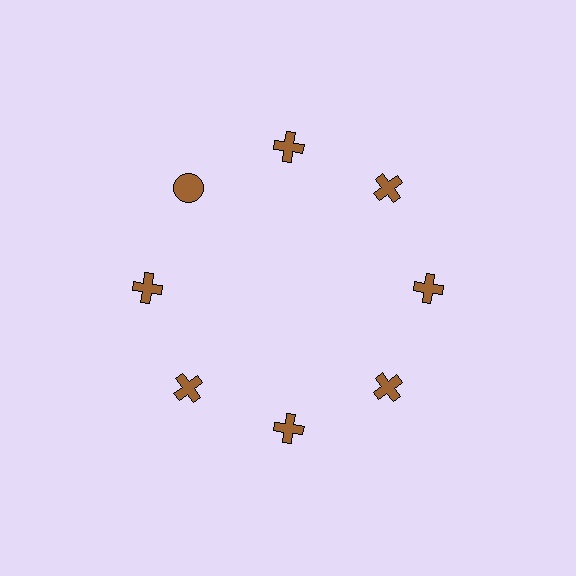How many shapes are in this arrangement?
There are 8 shapes arranged in a ring pattern.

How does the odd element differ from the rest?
It has a different shape: circle instead of cross.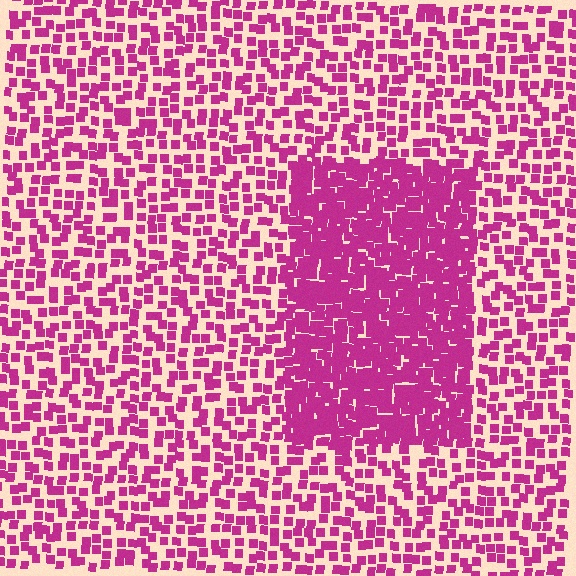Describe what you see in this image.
The image contains small magenta elements arranged at two different densities. A rectangle-shaped region is visible where the elements are more densely packed than the surrounding area.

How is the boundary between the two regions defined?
The boundary is defined by a change in element density (approximately 2.4x ratio). All elements are the same color, size, and shape.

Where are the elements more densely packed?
The elements are more densely packed inside the rectangle boundary.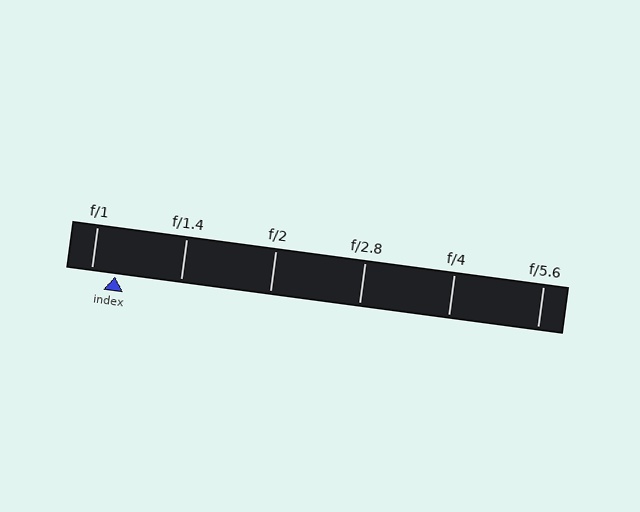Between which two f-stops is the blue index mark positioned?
The index mark is between f/1 and f/1.4.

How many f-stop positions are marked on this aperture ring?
There are 6 f-stop positions marked.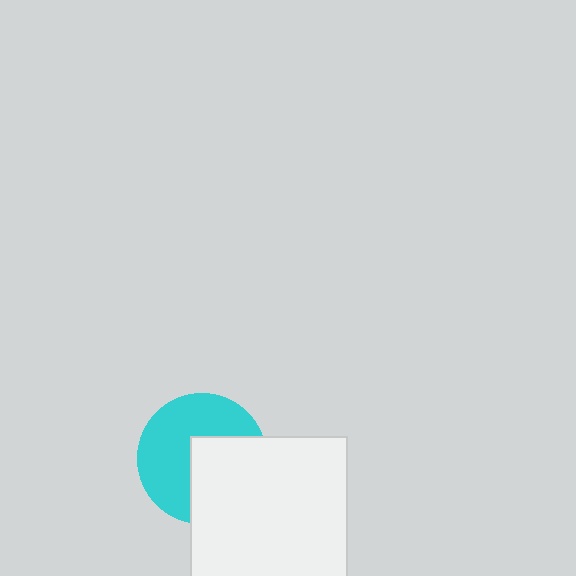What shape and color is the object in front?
The object in front is a white square.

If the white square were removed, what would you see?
You would see the complete cyan circle.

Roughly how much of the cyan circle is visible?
About half of it is visible (roughly 56%).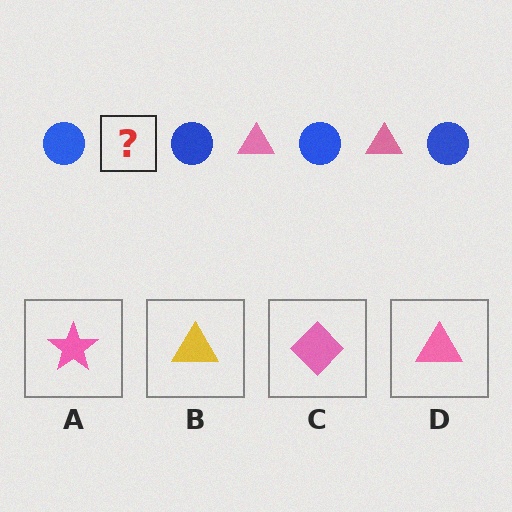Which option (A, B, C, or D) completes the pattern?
D.